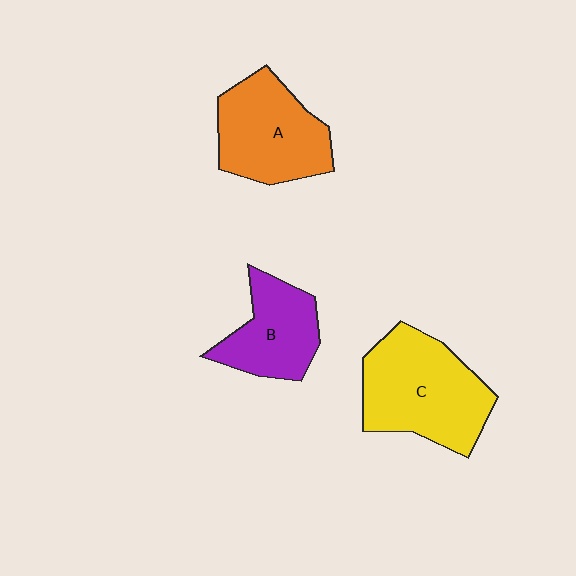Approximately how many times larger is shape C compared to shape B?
Approximately 1.6 times.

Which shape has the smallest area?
Shape B (purple).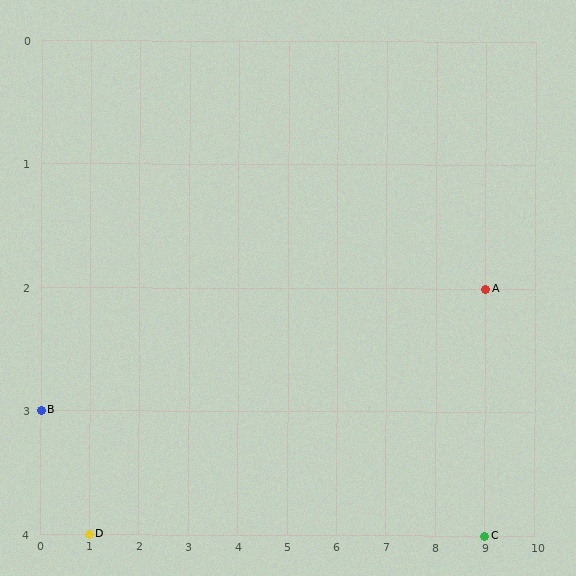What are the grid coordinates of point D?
Point D is at grid coordinates (1, 4).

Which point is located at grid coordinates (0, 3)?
Point B is at (0, 3).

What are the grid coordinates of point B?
Point B is at grid coordinates (0, 3).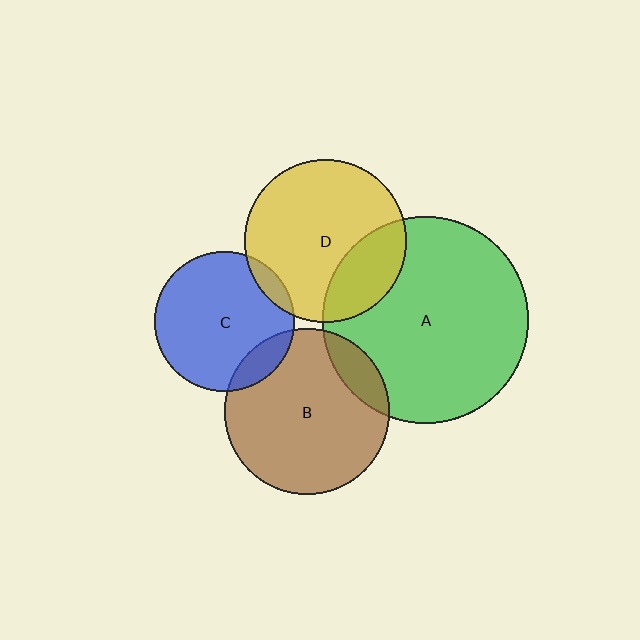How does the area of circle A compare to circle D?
Approximately 1.6 times.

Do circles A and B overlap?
Yes.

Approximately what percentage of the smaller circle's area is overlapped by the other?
Approximately 10%.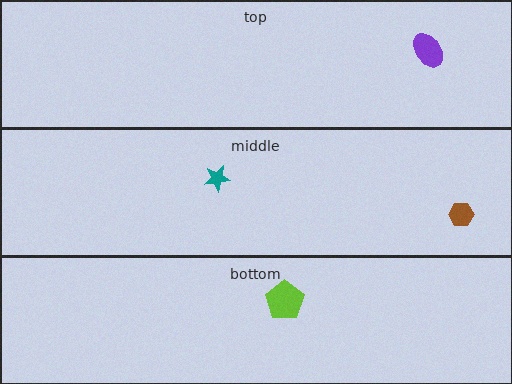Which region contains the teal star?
The middle region.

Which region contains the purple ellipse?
The top region.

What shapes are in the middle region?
The teal star, the brown hexagon.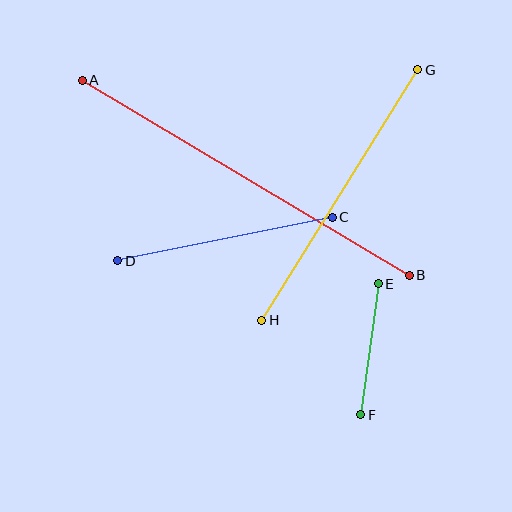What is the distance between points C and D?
The distance is approximately 219 pixels.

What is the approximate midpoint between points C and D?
The midpoint is at approximately (225, 239) pixels.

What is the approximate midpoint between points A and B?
The midpoint is at approximately (246, 178) pixels.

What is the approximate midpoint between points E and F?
The midpoint is at approximately (369, 349) pixels.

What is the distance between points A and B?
The distance is approximately 381 pixels.